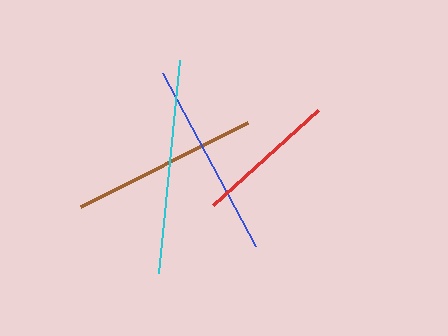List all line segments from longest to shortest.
From longest to shortest: cyan, blue, brown, red.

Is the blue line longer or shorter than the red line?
The blue line is longer than the red line.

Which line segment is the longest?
The cyan line is the longest at approximately 214 pixels.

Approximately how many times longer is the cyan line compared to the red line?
The cyan line is approximately 1.5 times the length of the red line.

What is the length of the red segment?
The red segment is approximately 142 pixels long.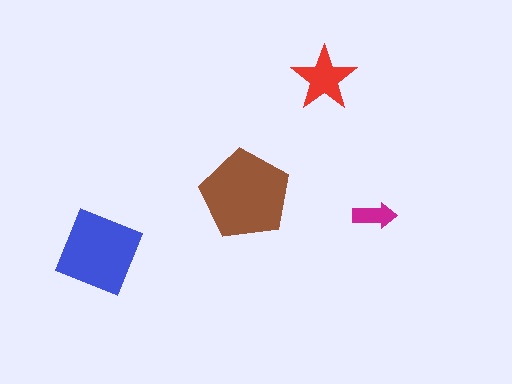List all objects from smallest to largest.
The magenta arrow, the red star, the blue square, the brown pentagon.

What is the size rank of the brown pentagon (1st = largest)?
1st.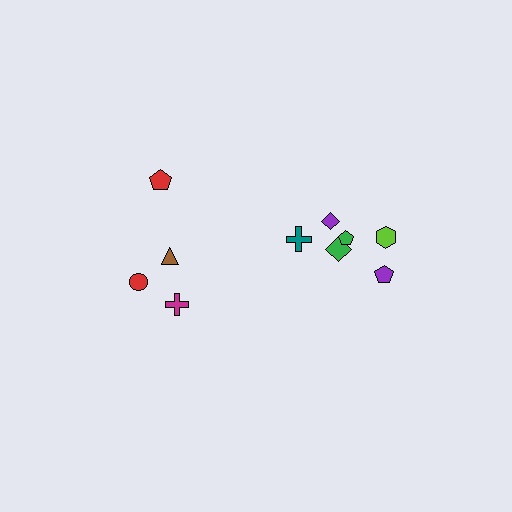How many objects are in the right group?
There are 6 objects.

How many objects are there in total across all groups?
There are 10 objects.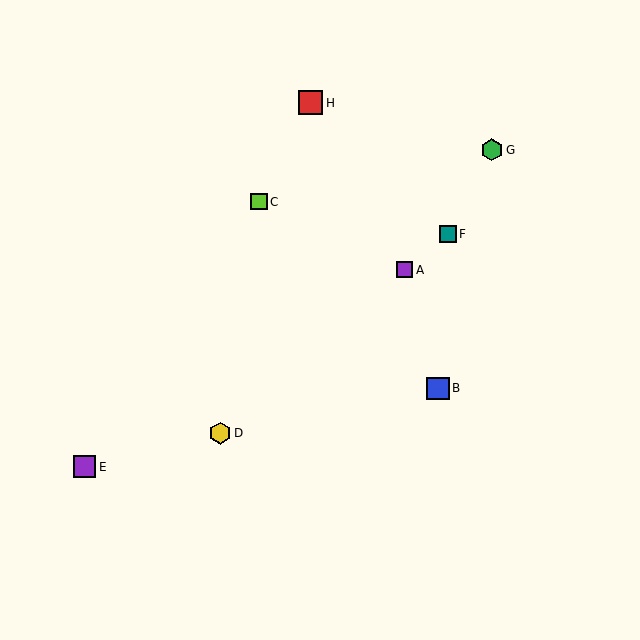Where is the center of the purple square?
The center of the purple square is at (405, 270).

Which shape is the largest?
The red square (labeled H) is the largest.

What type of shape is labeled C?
Shape C is a lime square.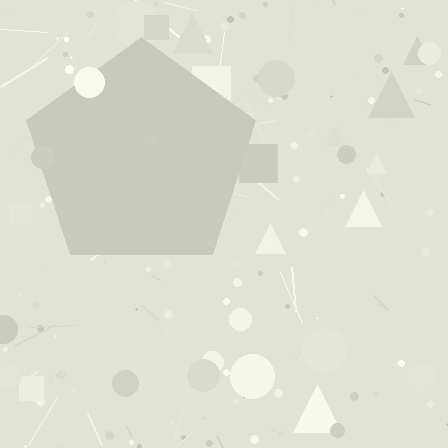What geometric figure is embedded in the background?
A pentagon is embedded in the background.